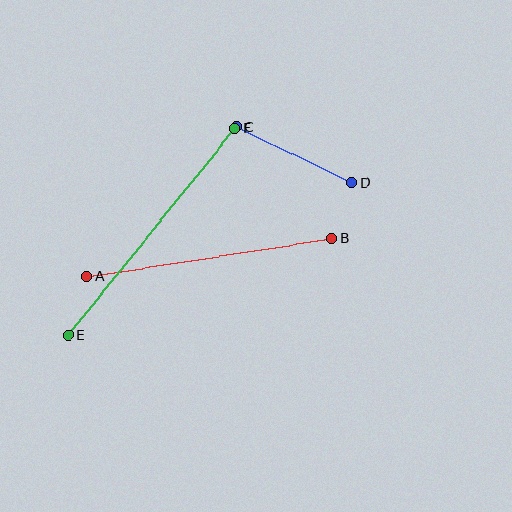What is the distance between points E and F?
The distance is approximately 265 pixels.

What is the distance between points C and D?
The distance is approximately 128 pixels.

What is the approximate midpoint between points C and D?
The midpoint is at approximately (294, 155) pixels.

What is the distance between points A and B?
The distance is approximately 247 pixels.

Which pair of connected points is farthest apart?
Points E and F are farthest apart.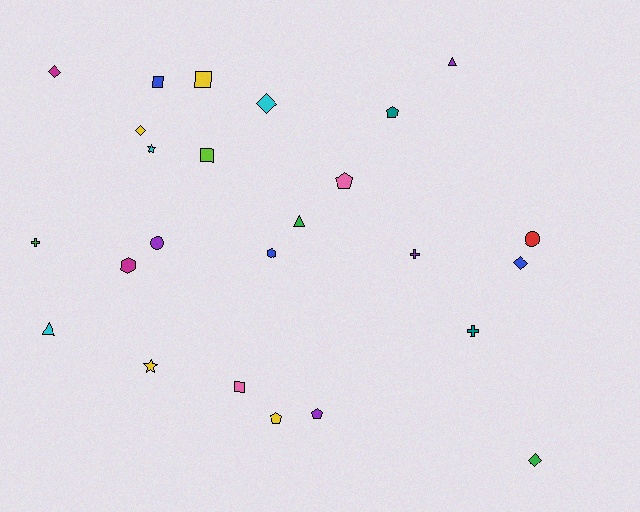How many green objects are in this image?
There are 3 green objects.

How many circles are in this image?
There are 2 circles.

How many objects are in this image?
There are 25 objects.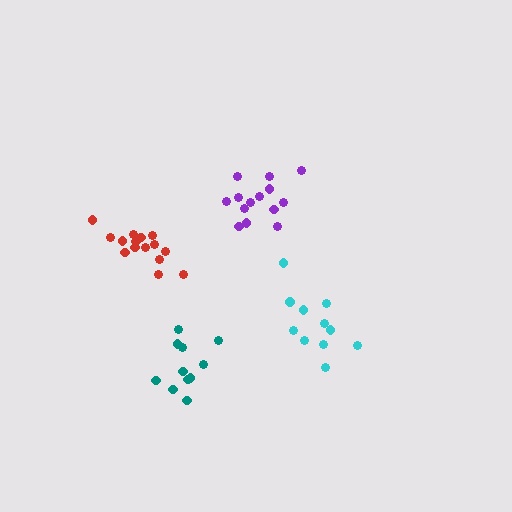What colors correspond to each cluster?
The clusters are colored: red, cyan, purple, teal.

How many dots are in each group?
Group 1: 15 dots, Group 2: 11 dots, Group 3: 14 dots, Group 4: 11 dots (51 total).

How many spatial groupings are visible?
There are 4 spatial groupings.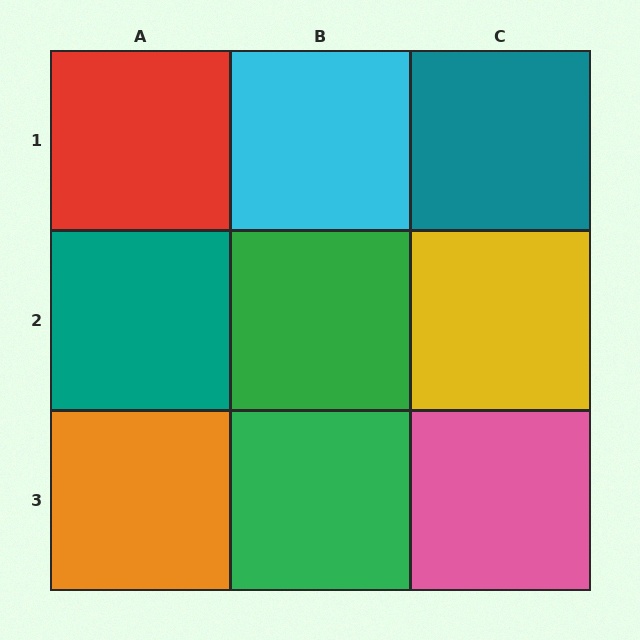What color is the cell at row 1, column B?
Cyan.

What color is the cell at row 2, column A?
Teal.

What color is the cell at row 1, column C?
Teal.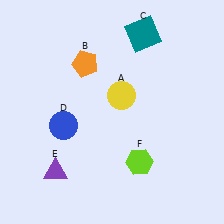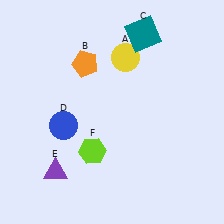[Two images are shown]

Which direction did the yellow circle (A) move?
The yellow circle (A) moved up.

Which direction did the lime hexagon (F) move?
The lime hexagon (F) moved left.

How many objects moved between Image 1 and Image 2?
2 objects moved between the two images.